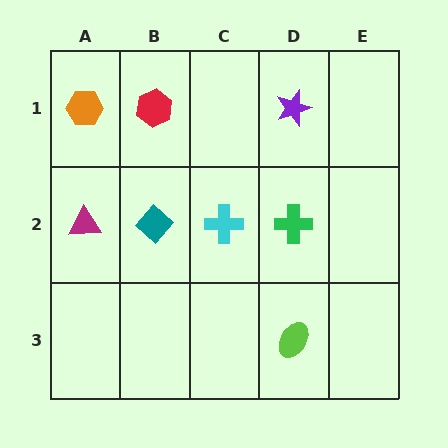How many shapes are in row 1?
3 shapes.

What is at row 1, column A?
An orange hexagon.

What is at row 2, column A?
A magenta triangle.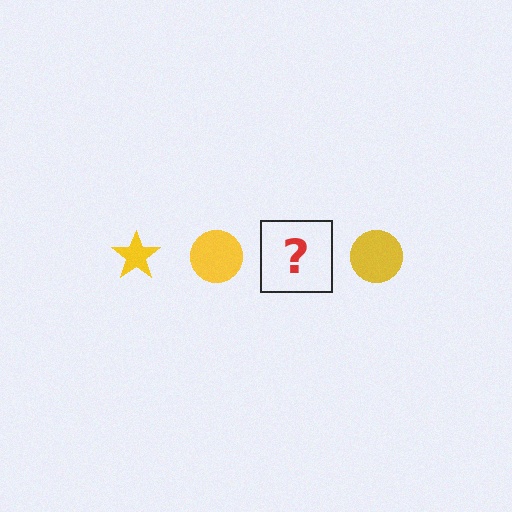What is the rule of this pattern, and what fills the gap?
The rule is that the pattern cycles through star, circle shapes in yellow. The gap should be filled with a yellow star.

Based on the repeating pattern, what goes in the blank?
The blank should be a yellow star.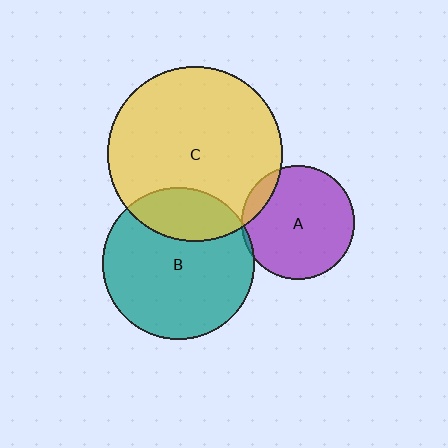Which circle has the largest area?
Circle C (yellow).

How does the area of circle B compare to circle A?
Approximately 1.8 times.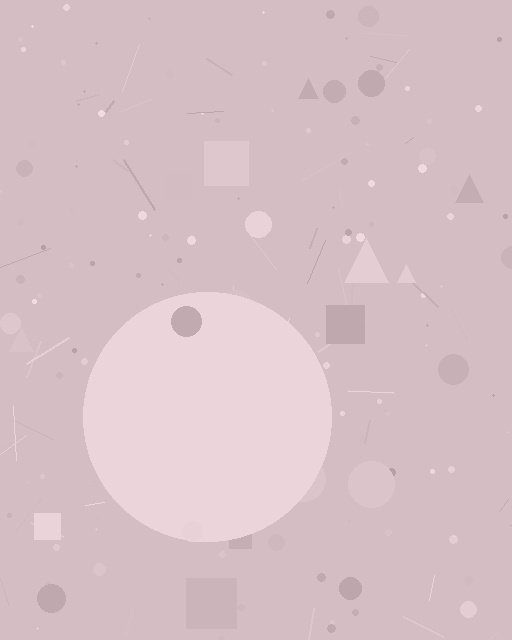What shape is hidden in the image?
A circle is hidden in the image.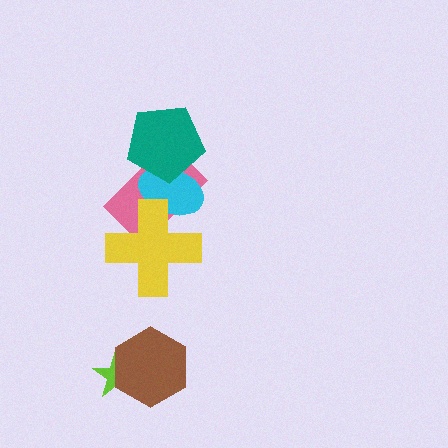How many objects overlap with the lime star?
1 object overlaps with the lime star.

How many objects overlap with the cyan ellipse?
3 objects overlap with the cyan ellipse.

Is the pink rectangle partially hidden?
Yes, it is partially covered by another shape.